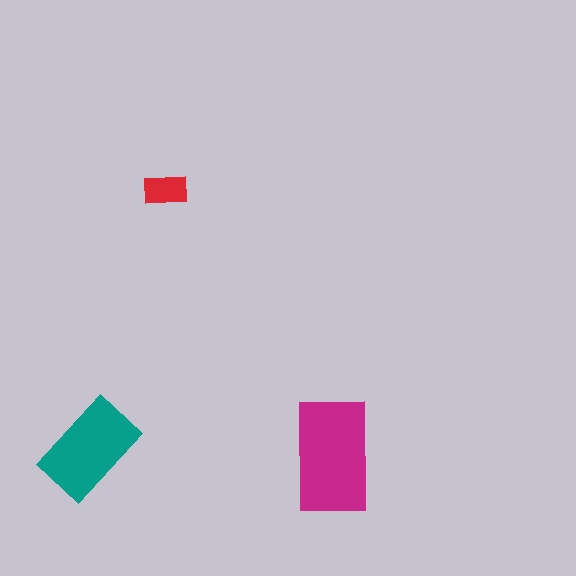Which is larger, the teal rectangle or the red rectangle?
The teal one.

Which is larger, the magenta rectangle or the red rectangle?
The magenta one.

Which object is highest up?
The red rectangle is topmost.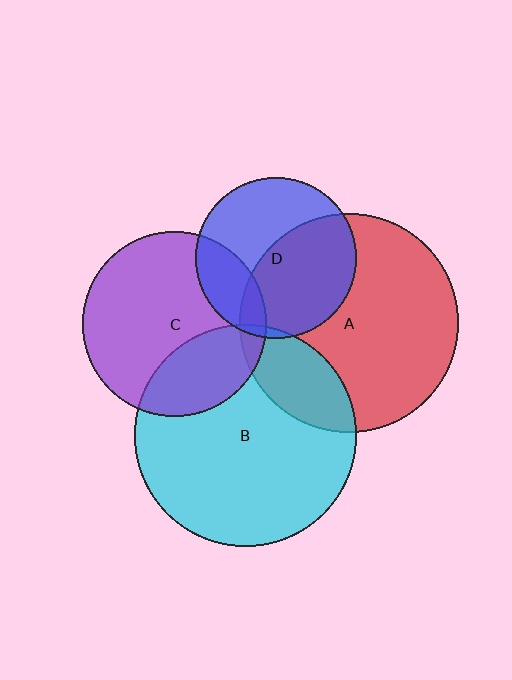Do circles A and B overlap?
Yes.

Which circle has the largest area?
Circle B (cyan).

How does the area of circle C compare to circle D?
Approximately 1.3 times.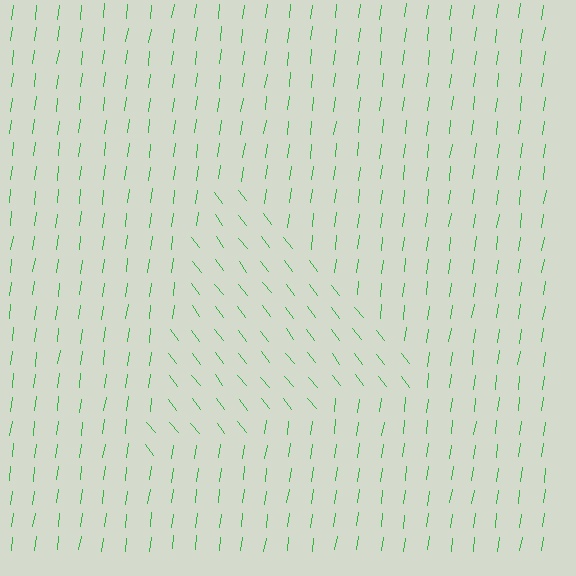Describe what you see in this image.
The image is filled with small green line segments. A triangle region in the image has lines oriented differently from the surrounding lines, creating a visible texture boundary.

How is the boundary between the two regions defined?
The boundary is defined purely by a change in line orientation (approximately 45 degrees difference). All lines are the same color and thickness.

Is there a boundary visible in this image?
Yes, there is a texture boundary formed by a change in line orientation.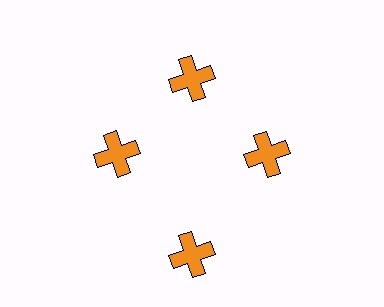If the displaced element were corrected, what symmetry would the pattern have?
It would have 4-fold rotational symmetry — the pattern would map onto itself every 90 degrees.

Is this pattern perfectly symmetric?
No. The 4 orange crosses are arranged in a ring, but one element near the 6 o'clock position is pushed outward from the center, breaking the 4-fold rotational symmetry.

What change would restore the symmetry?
The symmetry would be restored by moving it inward, back onto the ring so that all 4 crosses sit at equal angles and equal distance from the center.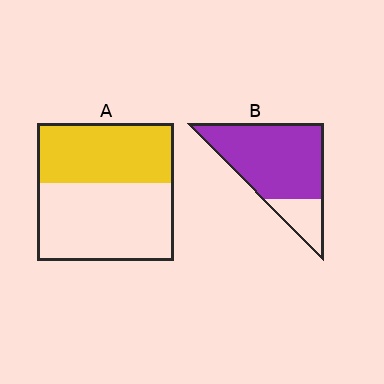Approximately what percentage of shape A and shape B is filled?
A is approximately 45% and B is approximately 80%.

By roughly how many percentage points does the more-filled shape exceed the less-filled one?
By roughly 35 percentage points (B over A).